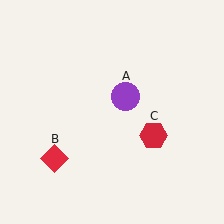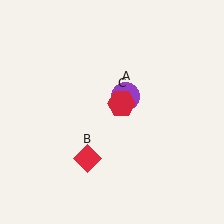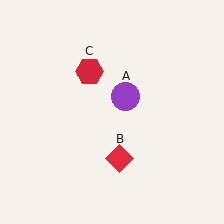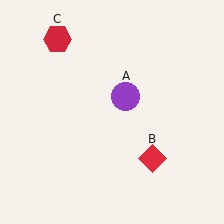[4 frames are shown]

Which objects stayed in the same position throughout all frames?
Purple circle (object A) remained stationary.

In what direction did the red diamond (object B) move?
The red diamond (object B) moved right.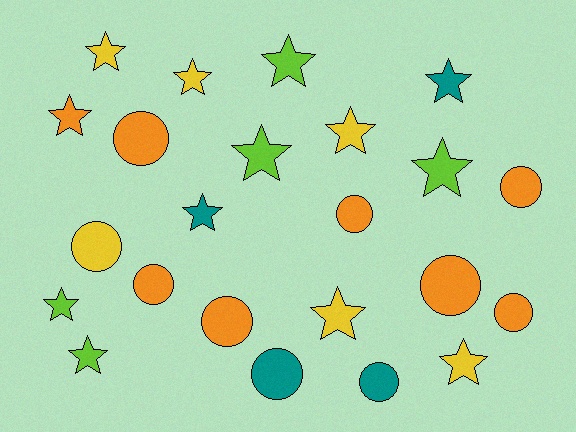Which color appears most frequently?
Orange, with 8 objects.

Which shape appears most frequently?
Star, with 13 objects.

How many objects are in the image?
There are 23 objects.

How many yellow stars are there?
There are 5 yellow stars.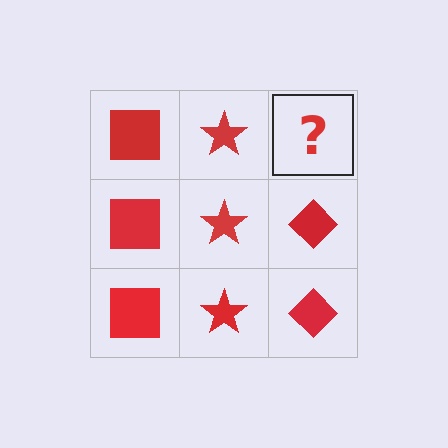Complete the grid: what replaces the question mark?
The question mark should be replaced with a red diamond.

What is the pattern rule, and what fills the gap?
The rule is that each column has a consistent shape. The gap should be filled with a red diamond.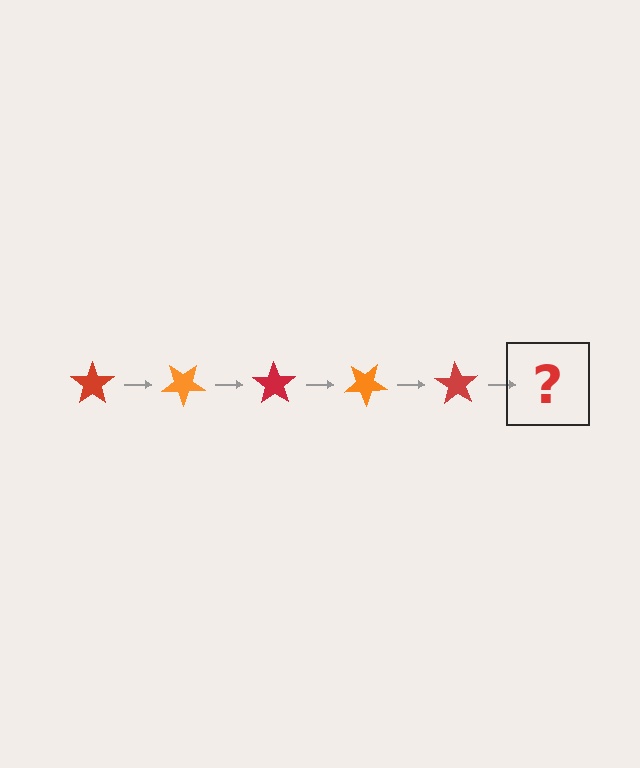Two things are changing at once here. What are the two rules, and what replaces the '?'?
The two rules are that it rotates 35 degrees each step and the color cycles through red and orange. The '?' should be an orange star, rotated 175 degrees from the start.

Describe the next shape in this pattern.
It should be an orange star, rotated 175 degrees from the start.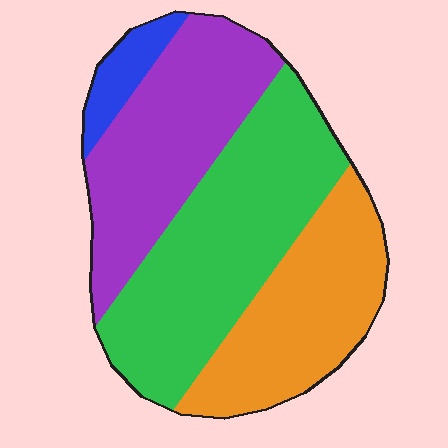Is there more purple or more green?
Green.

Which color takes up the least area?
Blue, at roughly 5%.